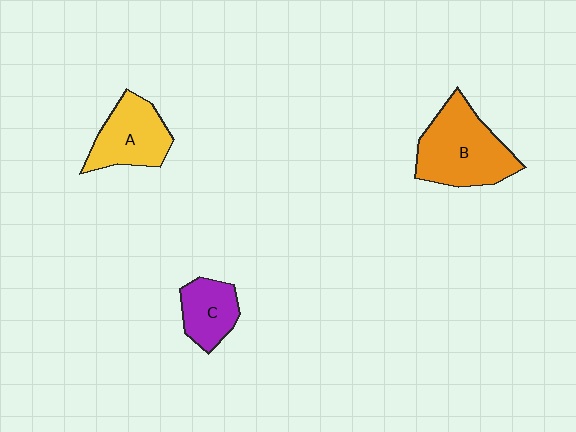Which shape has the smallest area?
Shape C (purple).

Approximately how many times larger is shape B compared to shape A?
Approximately 1.4 times.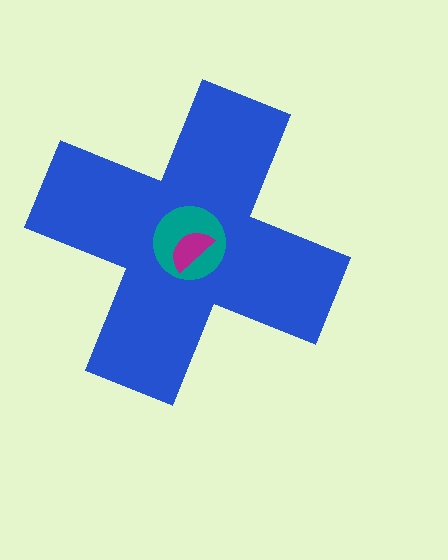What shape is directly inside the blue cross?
The teal circle.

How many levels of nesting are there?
3.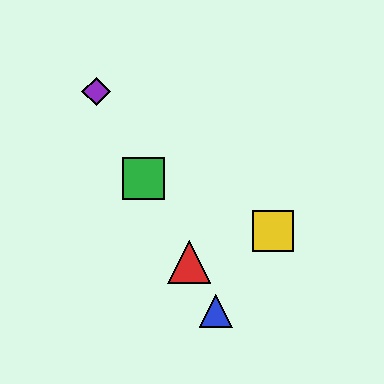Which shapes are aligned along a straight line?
The red triangle, the blue triangle, the green square, the purple diamond are aligned along a straight line.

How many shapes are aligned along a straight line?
4 shapes (the red triangle, the blue triangle, the green square, the purple diamond) are aligned along a straight line.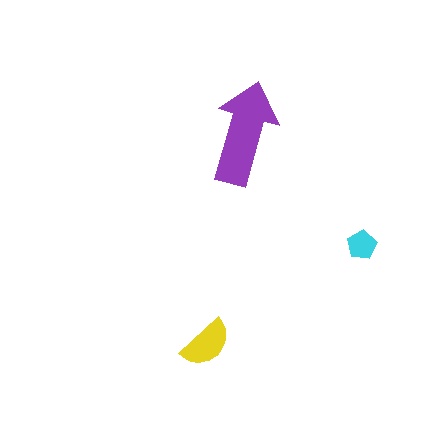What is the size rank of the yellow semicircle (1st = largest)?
2nd.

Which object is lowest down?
The yellow semicircle is bottommost.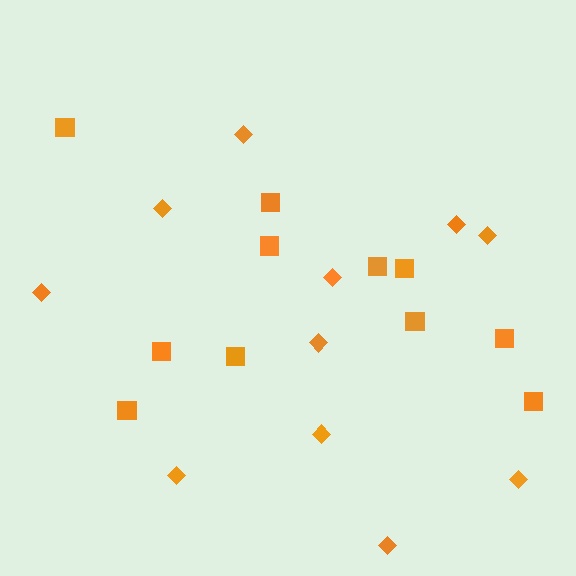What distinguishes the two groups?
There are 2 groups: one group of squares (11) and one group of diamonds (11).